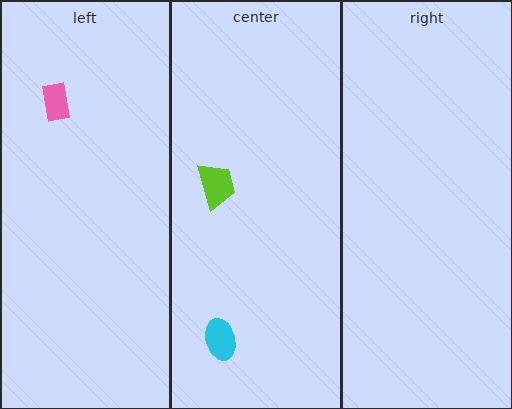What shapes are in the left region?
The pink rectangle.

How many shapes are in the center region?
2.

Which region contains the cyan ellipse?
The center region.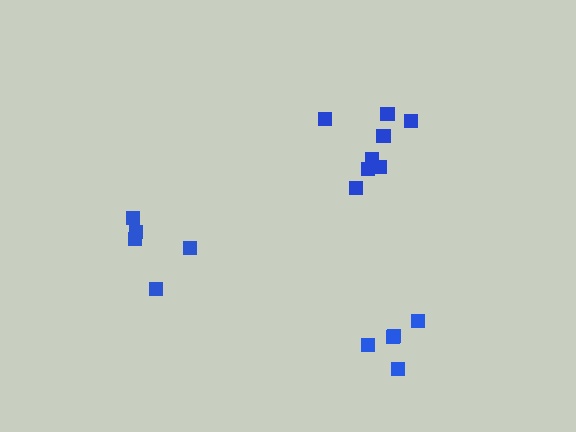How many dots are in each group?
Group 1: 5 dots, Group 2: 5 dots, Group 3: 8 dots (18 total).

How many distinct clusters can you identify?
There are 3 distinct clusters.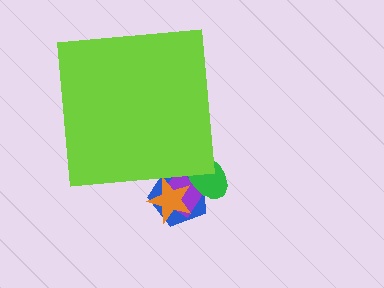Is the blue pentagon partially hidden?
Yes, the blue pentagon is partially hidden behind the lime square.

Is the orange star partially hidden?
Yes, the orange star is partially hidden behind the lime square.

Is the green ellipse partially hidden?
Yes, the green ellipse is partially hidden behind the lime square.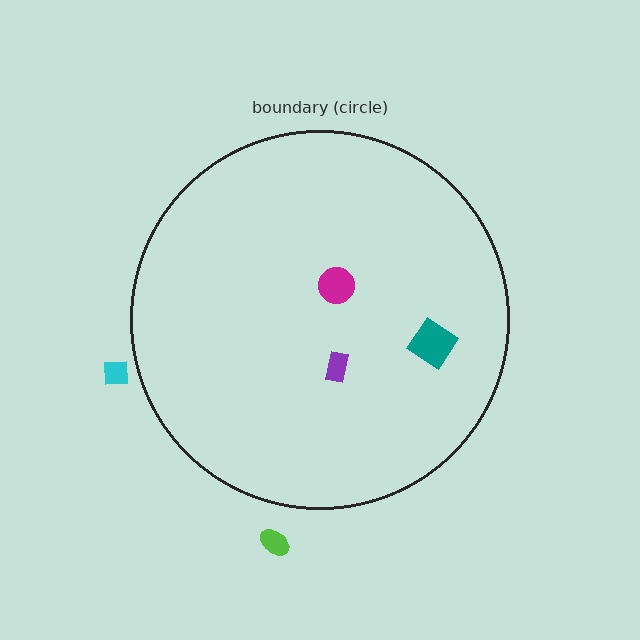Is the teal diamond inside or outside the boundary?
Inside.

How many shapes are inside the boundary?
3 inside, 2 outside.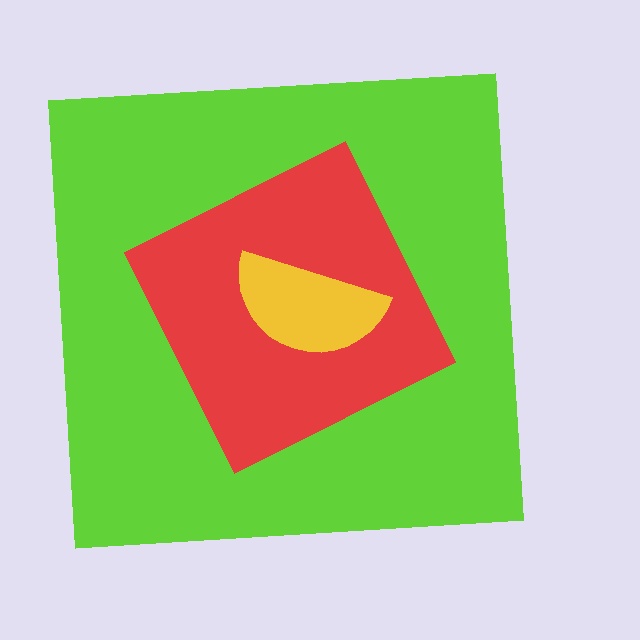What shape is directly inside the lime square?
The red diamond.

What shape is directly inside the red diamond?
The yellow semicircle.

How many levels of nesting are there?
3.